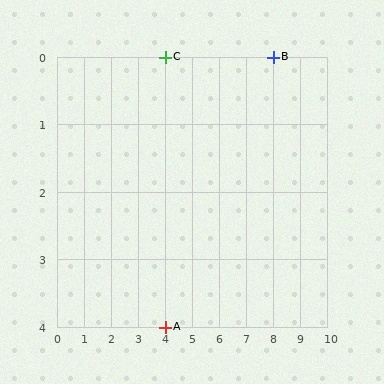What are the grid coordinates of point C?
Point C is at grid coordinates (4, 0).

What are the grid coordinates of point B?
Point B is at grid coordinates (8, 0).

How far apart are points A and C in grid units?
Points A and C are 4 rows apart.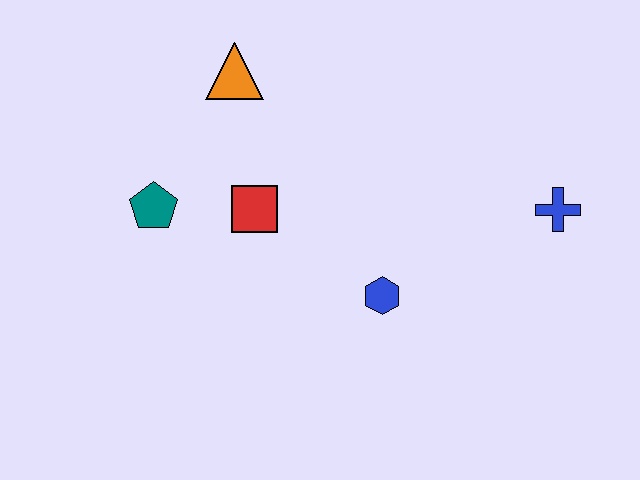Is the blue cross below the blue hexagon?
No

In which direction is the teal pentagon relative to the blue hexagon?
The teal pentagon is to the left of the blue hexagon.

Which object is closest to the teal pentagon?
The red square is closest to the teal pentagon.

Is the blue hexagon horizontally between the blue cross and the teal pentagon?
Yes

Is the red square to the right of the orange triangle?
Yes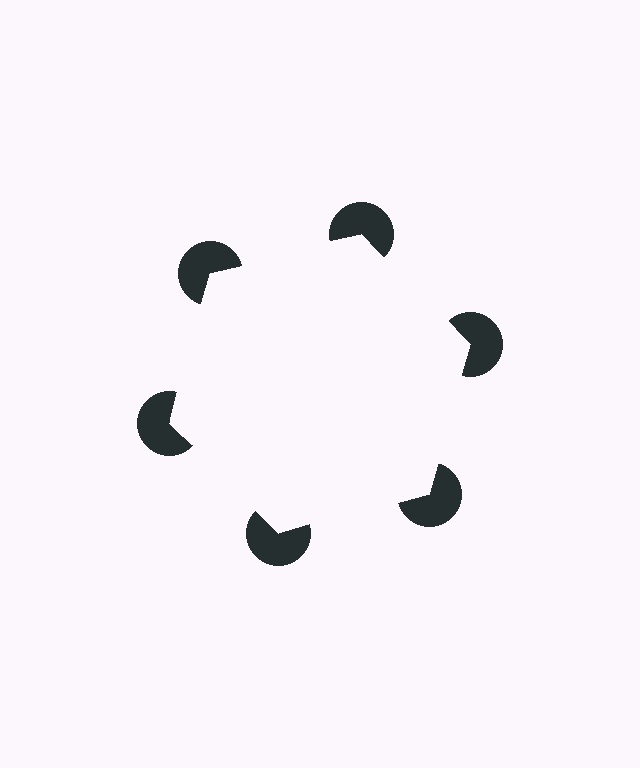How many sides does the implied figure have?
6 sides.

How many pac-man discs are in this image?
There are 6 — one at each vertex of the illusory hexagon.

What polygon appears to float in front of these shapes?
An illusory hexagon — its edges are inferred from the aligned wedge cuts in the pac-man discs, not physically drawn.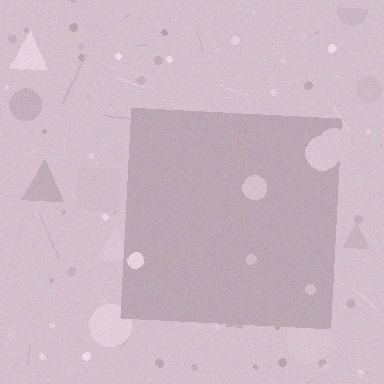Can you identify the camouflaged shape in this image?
The camouflaged shape is a square.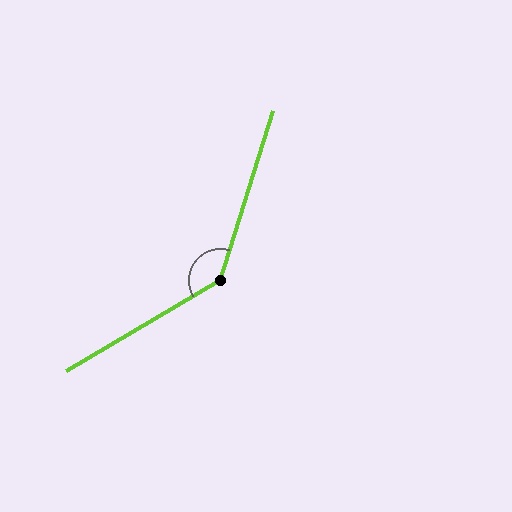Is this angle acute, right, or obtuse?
It is obtuse.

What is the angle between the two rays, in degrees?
Approximately 138 degrees.